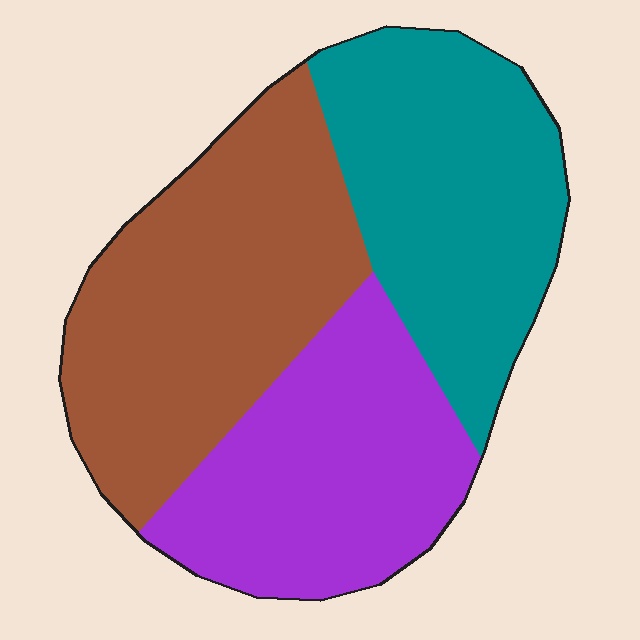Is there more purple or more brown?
Brown.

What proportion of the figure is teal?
Teal takes up about one third (1/3) of the figure.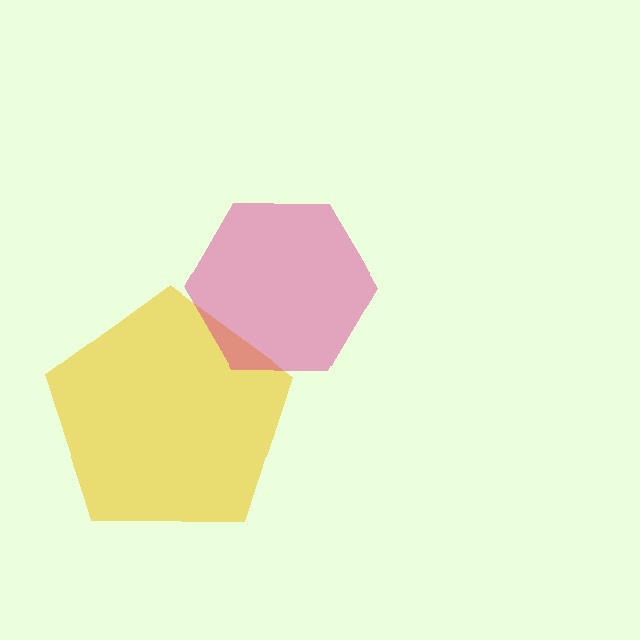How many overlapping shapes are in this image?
There are 2 overlapping shapes in the image.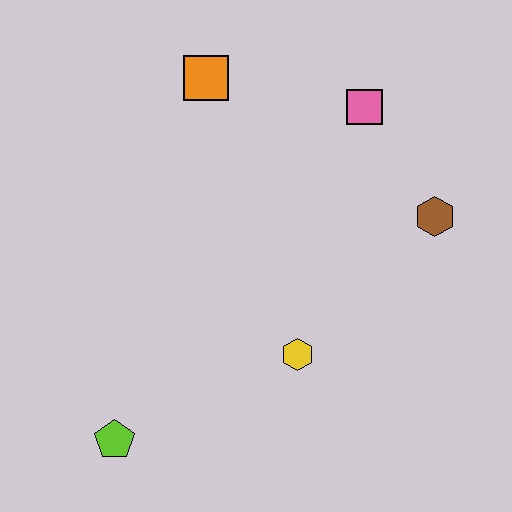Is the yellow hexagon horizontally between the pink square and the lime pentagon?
Yes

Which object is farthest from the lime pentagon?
The pink square is farthest from the lime pentagon.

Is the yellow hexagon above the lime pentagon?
Yes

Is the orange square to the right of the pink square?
No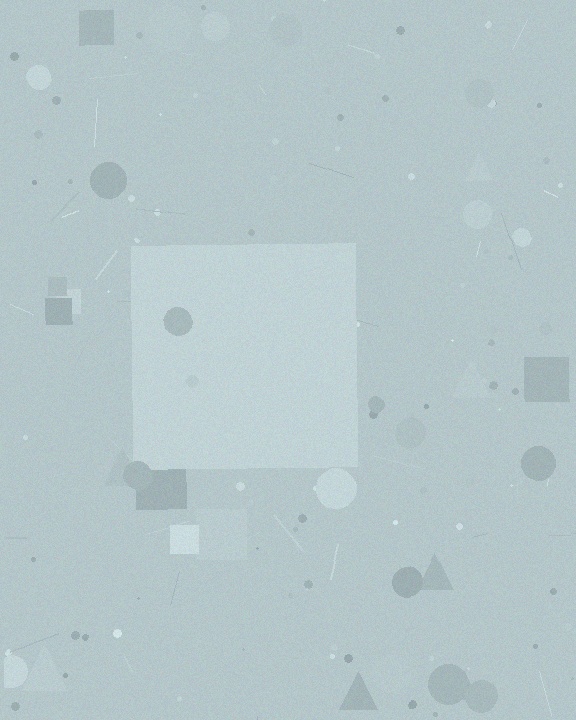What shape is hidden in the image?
A square is hidden in the image.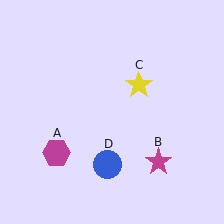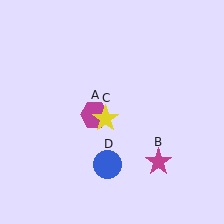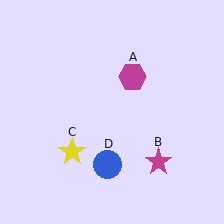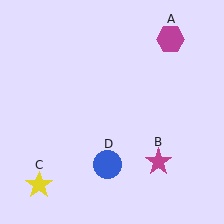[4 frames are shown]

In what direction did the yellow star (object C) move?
The yellow star (object C) moved down and to the left.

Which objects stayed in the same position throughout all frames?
Magenta star (object B) and blue circle (object D) remained stationary.